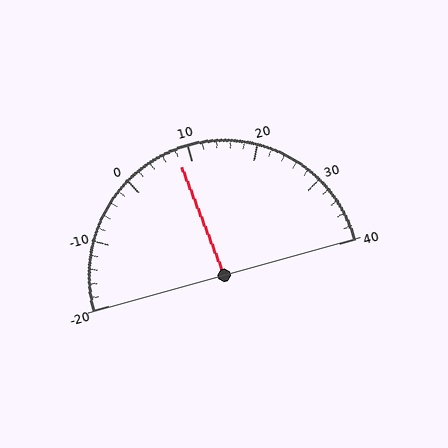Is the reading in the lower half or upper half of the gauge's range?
The reading is in the lower half of the range (-20 to 40).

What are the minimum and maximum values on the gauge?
The gauge ranges from -20 to 40.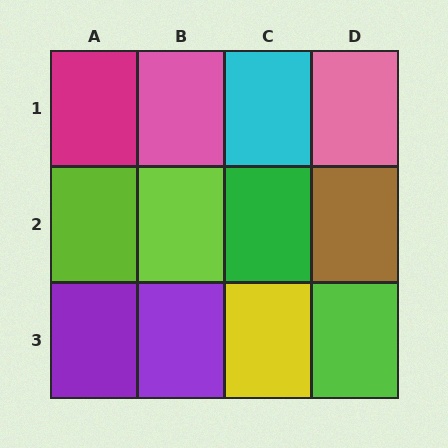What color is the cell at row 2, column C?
Green.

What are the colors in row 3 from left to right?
Purple, purple, yellow, lime.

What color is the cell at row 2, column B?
Lime.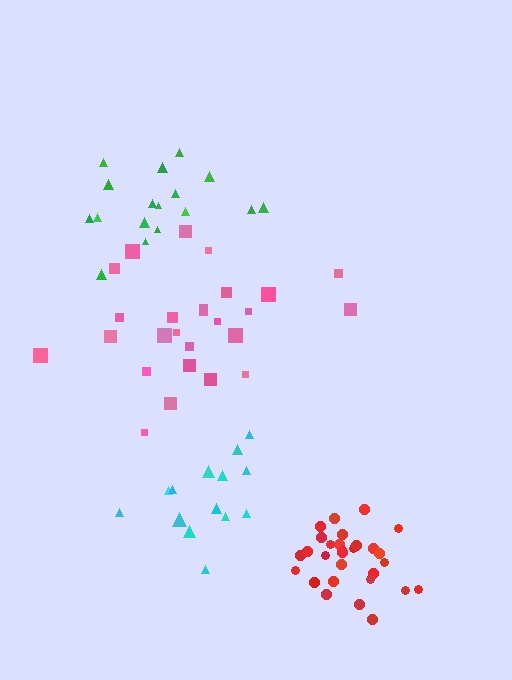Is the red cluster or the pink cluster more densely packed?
Red.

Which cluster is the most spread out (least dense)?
Pink.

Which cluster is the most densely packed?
Red.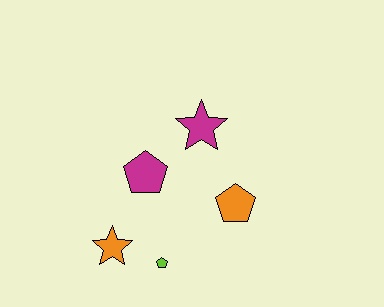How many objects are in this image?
There are 5 objects.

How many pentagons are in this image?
There are 3 pentagons.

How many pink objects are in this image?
There are no pink objects.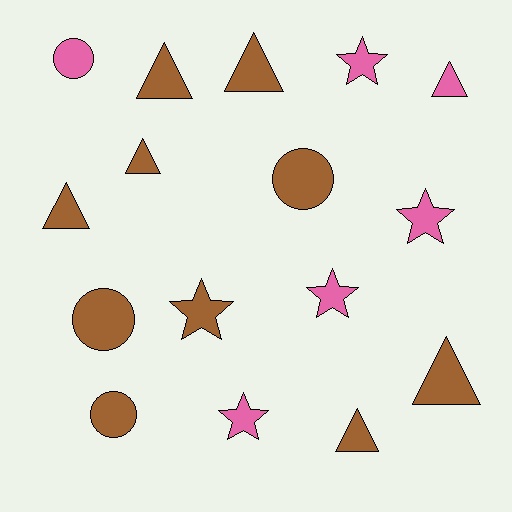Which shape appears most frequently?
Triangle, with 7 objects.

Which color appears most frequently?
Brown, with 10 objects.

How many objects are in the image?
There are 16 objects.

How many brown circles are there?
There are 3 brown circles.